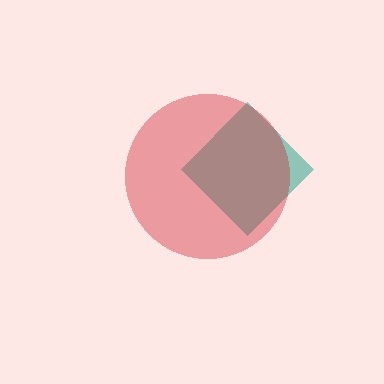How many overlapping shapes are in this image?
There are 2 overlapping shapes in the image.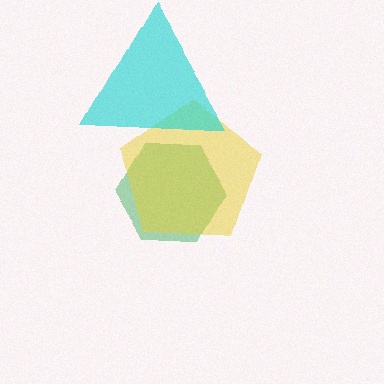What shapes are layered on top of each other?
The layered shapes are: a green hexagon, a yellow pentagon, a cyan triangle.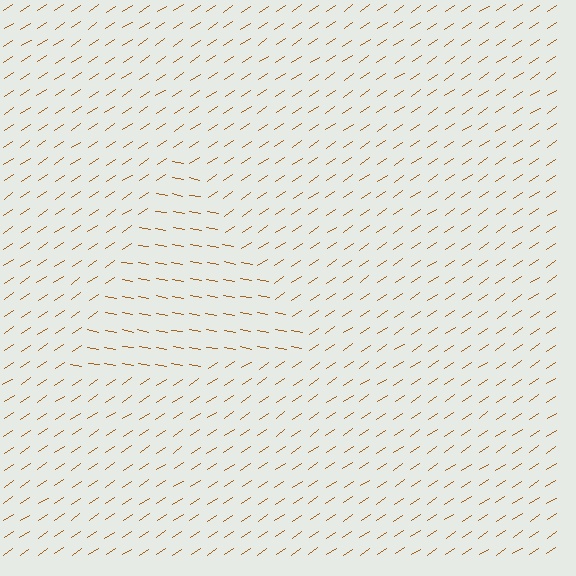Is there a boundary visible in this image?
Yes, there is a texture boundary formed by a change in line orientation.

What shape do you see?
I see a triangle.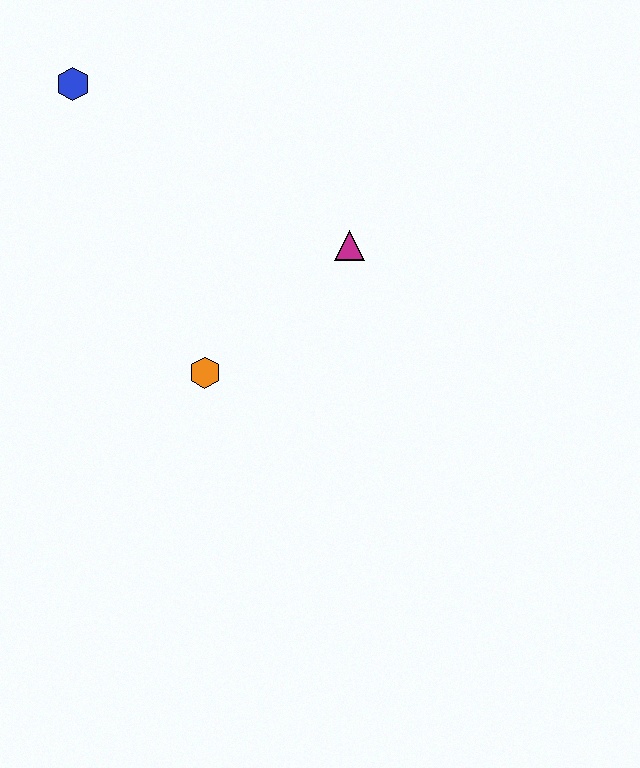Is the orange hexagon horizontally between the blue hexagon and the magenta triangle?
Yes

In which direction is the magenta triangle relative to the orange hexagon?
The magenta triangle is to the right of the orange hexagon.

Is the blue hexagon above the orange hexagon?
Yes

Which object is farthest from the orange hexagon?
The blue hexagon is farthest from the orange hexagon.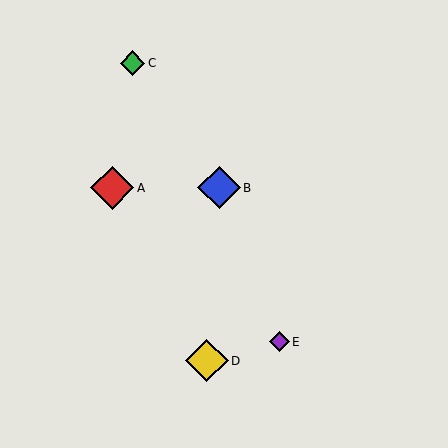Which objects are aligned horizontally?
Objects A, B are aligned horizontally.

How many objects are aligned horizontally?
2 objects (A, B) are aligned horizontally.